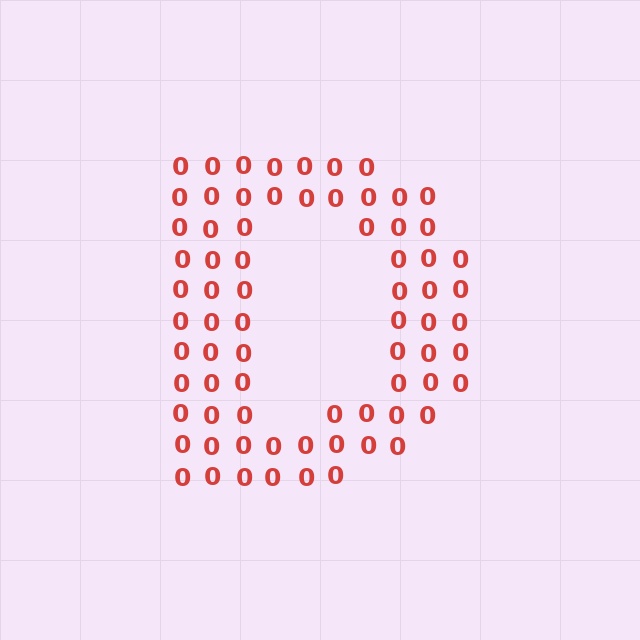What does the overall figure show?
The overall figure shows the letter D.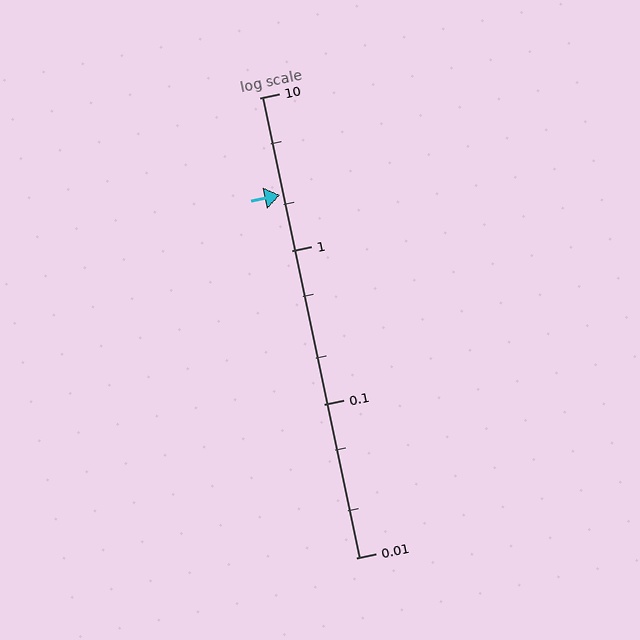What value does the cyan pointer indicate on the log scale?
The pointer indicates approximately 2.3.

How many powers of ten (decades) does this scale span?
The scale spans 3 decades, from 0.01 to 10.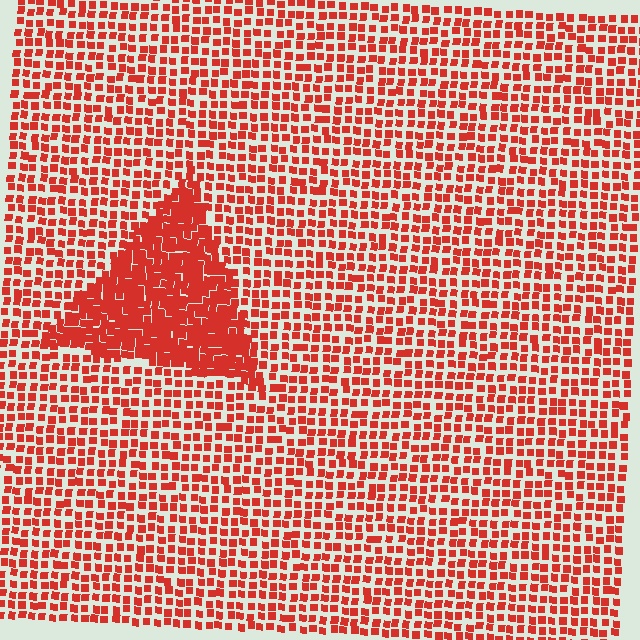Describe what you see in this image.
The image contains small red elements arranged at two different densities. A triangle-shaped region is visible where the elements are more densely packed than the surrounding area.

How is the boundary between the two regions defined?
The boundary is defined by a change in element density (approximately 2.1x ratio). All elements are the same color, size, and shape.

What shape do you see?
I see a triangle.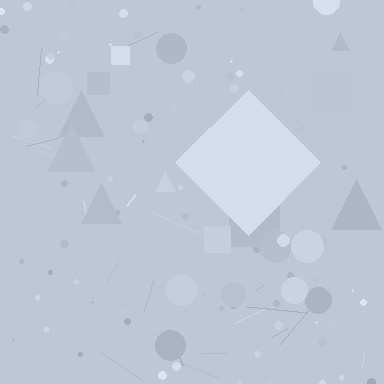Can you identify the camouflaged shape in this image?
The camouflaged shape is a diamond.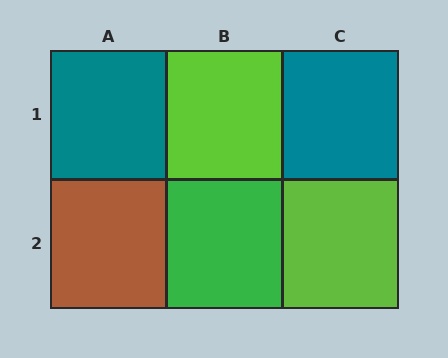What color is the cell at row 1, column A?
Teal.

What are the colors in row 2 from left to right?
Brown, green, lime.